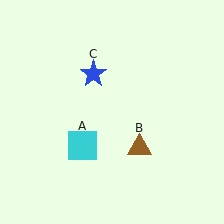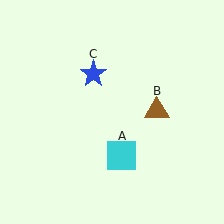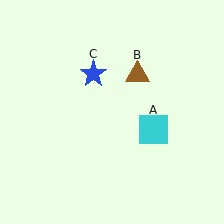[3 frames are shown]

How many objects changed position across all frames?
2 objects changed position: cyan square (object A), brown triangle (object B).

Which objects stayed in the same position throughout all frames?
Blue star (object C) remained stationary.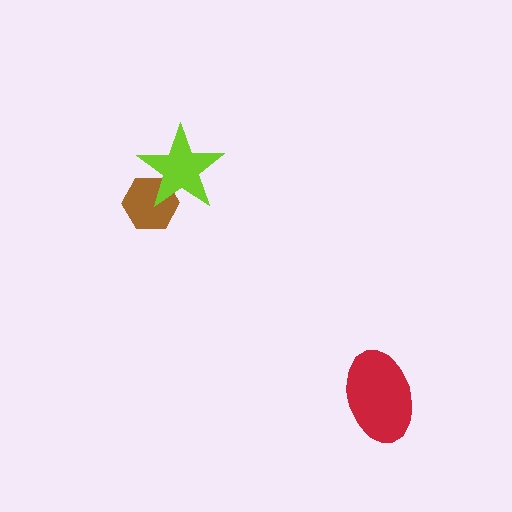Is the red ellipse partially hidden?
No, no other shape covers it.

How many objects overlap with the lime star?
1 object overlaps with the lime star.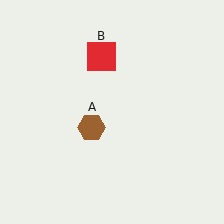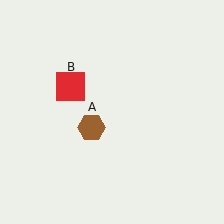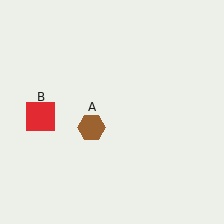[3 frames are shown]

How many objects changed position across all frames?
1 object changed position: red square (object B).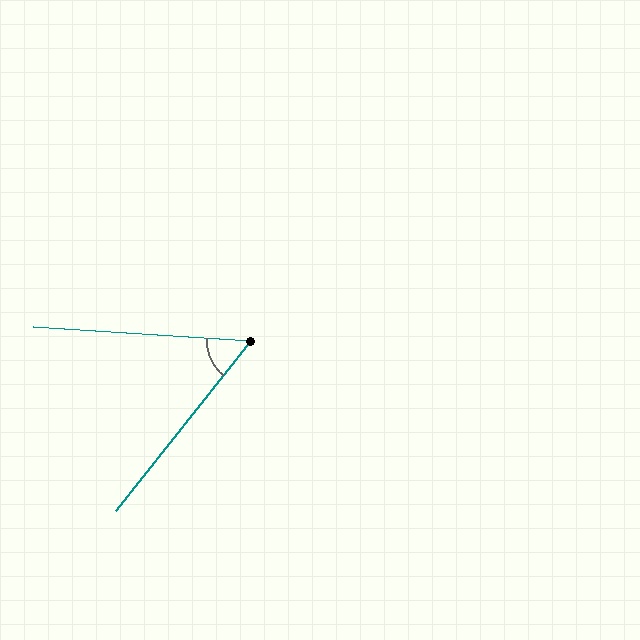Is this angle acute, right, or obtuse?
It is acute.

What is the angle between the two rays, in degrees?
Approximately 55 degrees.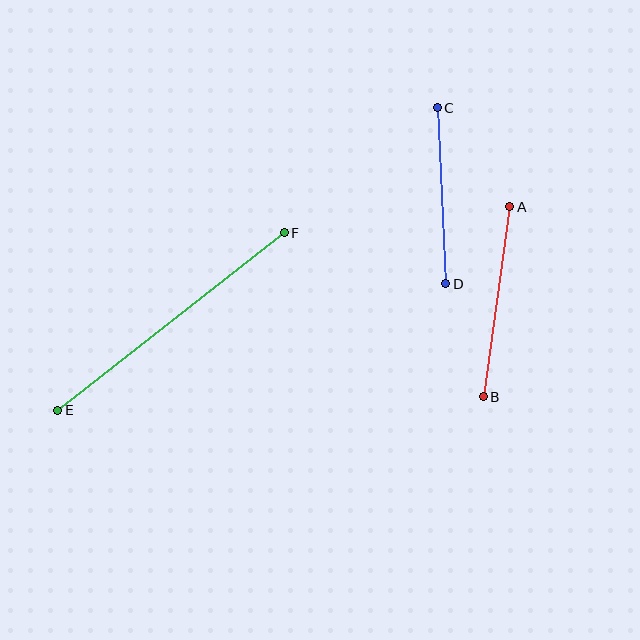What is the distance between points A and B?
The distance is approximately 192 pixels.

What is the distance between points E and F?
The distance is approximately 288 pixels.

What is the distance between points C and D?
The distance is approximately 176 pixels.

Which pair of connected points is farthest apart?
Points E and F are farthest apart.